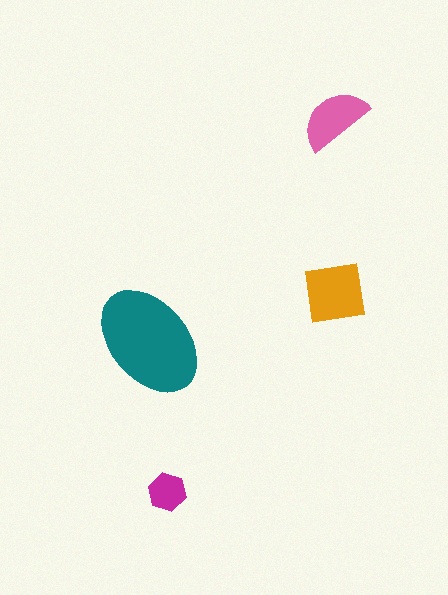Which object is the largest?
The teal ellipse.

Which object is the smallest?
The magenta hexagon.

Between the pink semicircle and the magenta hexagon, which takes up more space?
The pink semicircle.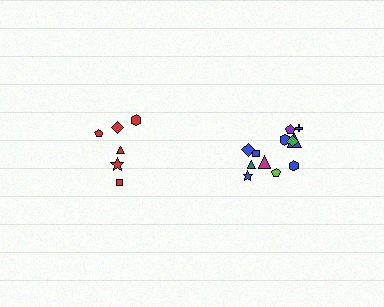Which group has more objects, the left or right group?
The right group.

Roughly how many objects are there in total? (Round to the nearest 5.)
Roughly 20 objects in total.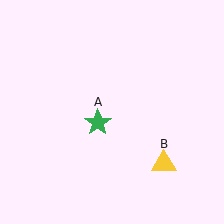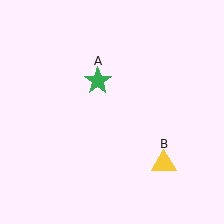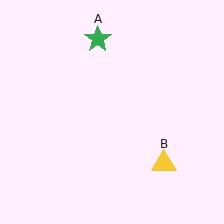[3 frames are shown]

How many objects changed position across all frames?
1 object changed position: green star (object A).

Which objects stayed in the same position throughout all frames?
Yellow triangle (object B) remained stationary.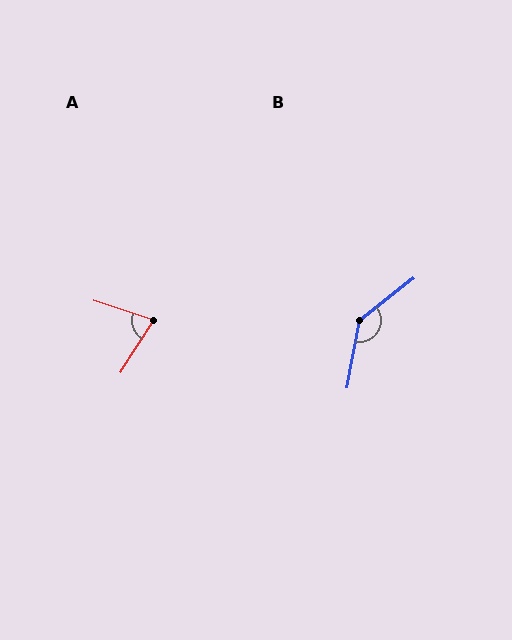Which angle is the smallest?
A, at approximately 75 degrees.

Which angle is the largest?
B, at approximately 138 degrees.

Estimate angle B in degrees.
Approximately 138 degrees.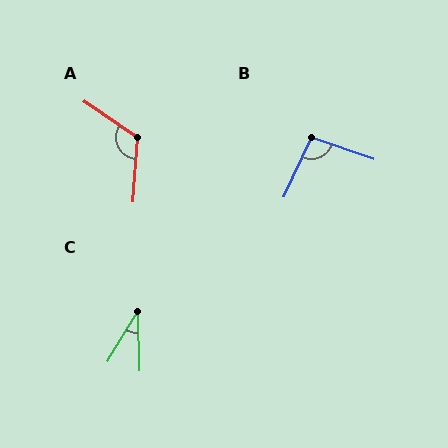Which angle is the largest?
A, at approximately 121 degrees.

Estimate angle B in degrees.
Approximately 95 degrees.